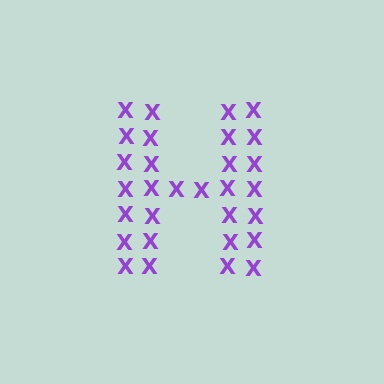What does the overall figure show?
The overall figure shows the letter H.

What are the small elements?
The small elements are letter X's.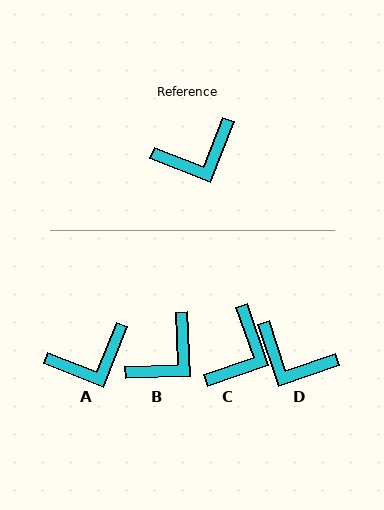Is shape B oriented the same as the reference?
No, it is off by about 23 degrees.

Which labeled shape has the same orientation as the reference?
A.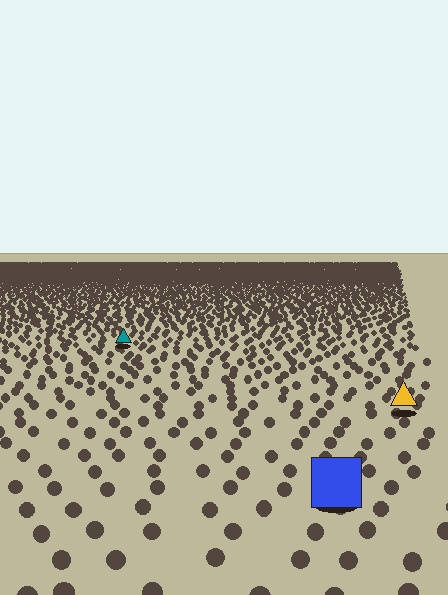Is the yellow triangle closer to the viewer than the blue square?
No. The blue square is closer — you can tell from the texture gradient: the ground texture is coarser near it.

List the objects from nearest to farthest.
From nearest to farthest: the blue square, the yellow triangle, the teal triangle.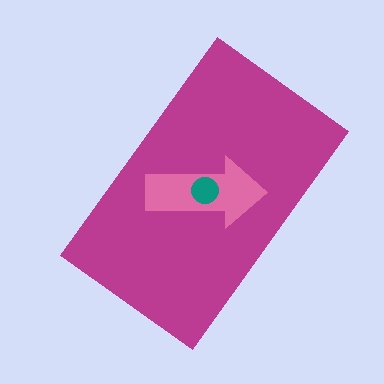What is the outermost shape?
The magenta rectangle.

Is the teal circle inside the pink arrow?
Yes.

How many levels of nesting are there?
3.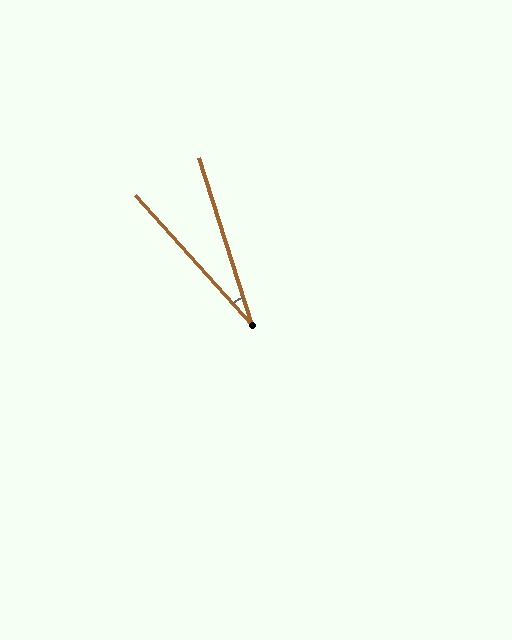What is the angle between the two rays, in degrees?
Approximately 24 degrees.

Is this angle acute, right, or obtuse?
It is acute.